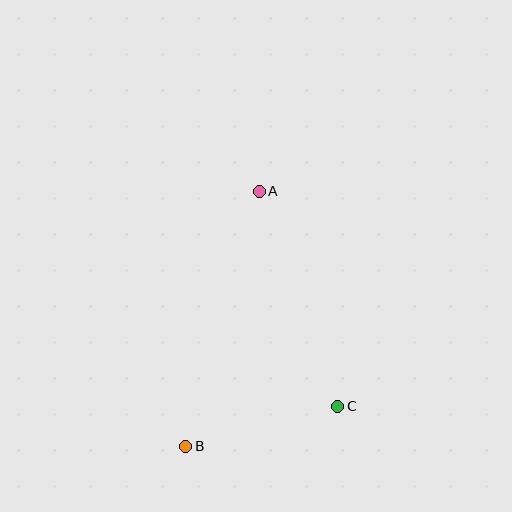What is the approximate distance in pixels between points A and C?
The distance between A and C is approximately 229 pixels.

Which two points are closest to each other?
Points B and C are closest to each other.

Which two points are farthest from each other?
Points A and B are farthest from each other.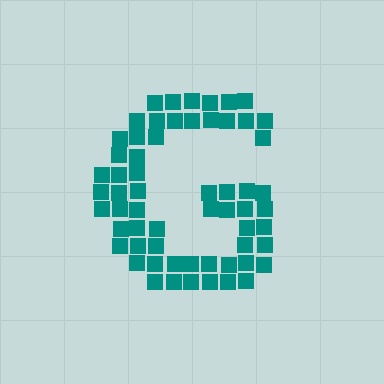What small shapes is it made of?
It is made of small squares.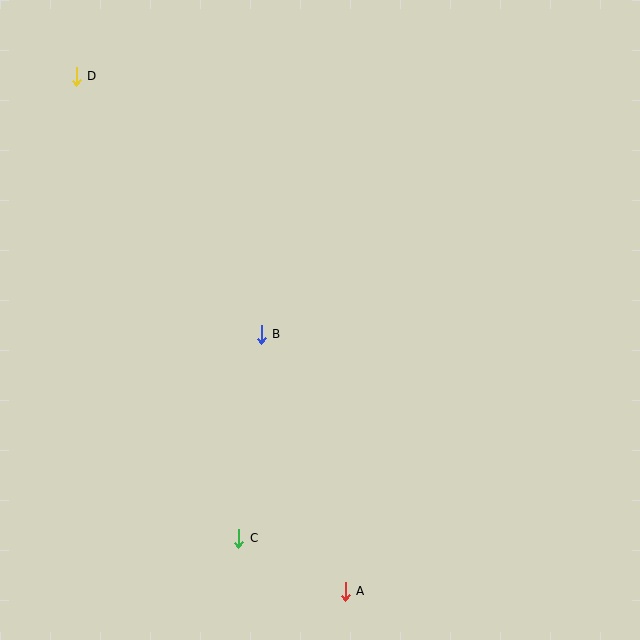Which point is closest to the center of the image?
Point B at (261, 334) is closest to the center.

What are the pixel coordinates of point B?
Point B is at (261, 334).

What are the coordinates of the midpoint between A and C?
The midpoint between A and C is at (292, 565).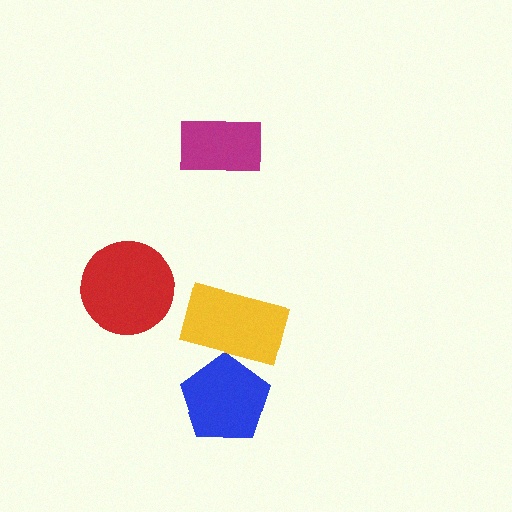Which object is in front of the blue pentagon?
The yellow rectangle is in front of the blue pentagon.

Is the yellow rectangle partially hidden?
No, no other shape covers it.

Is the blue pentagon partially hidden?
Yes, it is partially covered by another shape.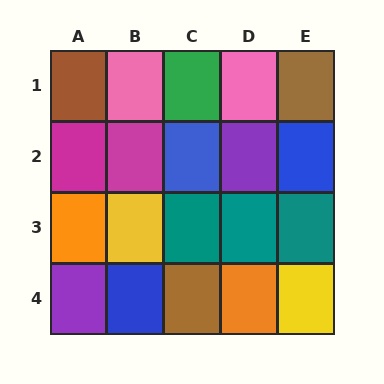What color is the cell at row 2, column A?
Magenta.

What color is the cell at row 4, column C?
Brown.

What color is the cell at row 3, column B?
Yellow.